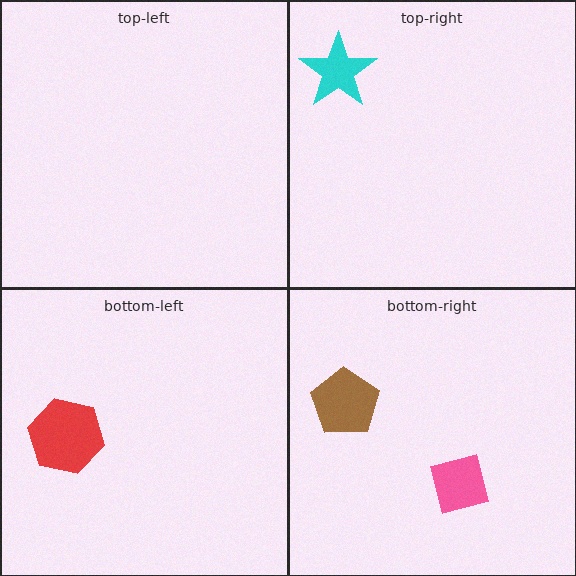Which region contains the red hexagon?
The bottom-left region.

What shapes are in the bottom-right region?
The brown pentagon, the pink square.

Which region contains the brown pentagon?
The bottom-right region.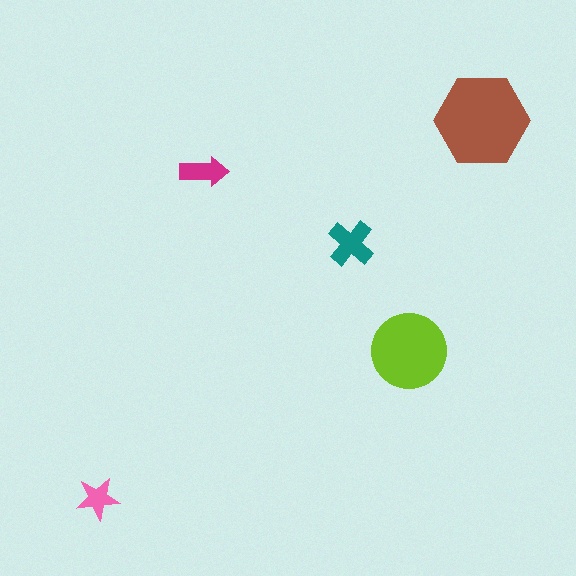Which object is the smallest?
The pink star.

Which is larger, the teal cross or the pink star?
The teal cross.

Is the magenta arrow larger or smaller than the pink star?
Larger.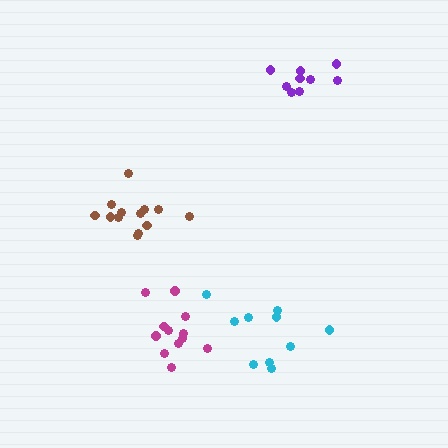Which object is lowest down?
The magenta cluster is bottommost.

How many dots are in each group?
Group 1: 13 dots, Group 2: 10 dots, Group 3: 9 dots, Group 4: 12 dots (44 total).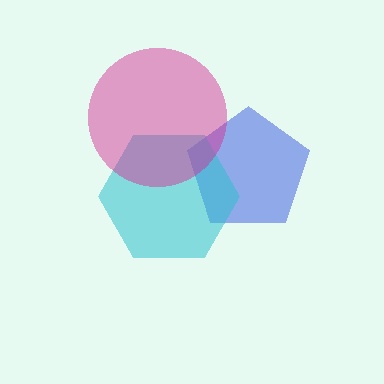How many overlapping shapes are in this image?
There are 3 overlapping shapes in the image.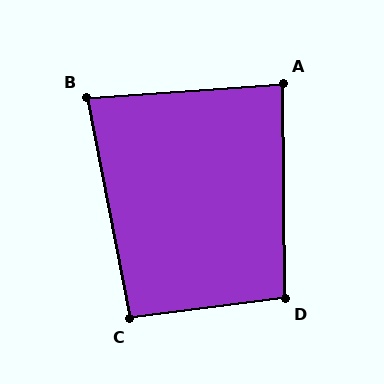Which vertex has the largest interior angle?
D, at approximately 97 degrees.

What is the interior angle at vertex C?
Approximately 94 degrees (approximately right).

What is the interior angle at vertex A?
Approximately 86 degrees (approximately right).